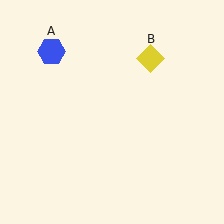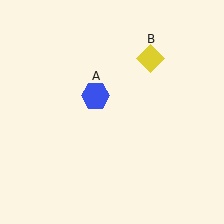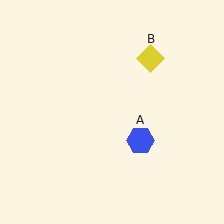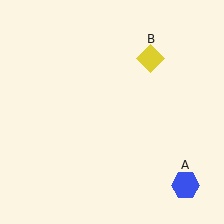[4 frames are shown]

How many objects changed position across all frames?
1 object changed position: blue hexagon (object A).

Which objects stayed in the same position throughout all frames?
Yellow diamond (object B) remained stationary.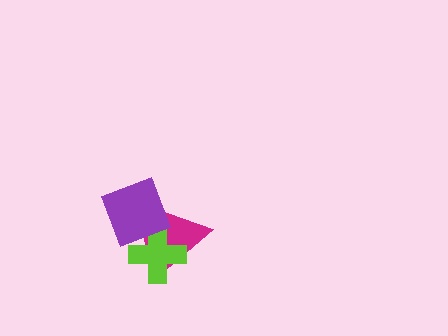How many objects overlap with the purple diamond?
2 objects overlap with the purple diamond.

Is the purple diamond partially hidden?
No, no other shape covers it.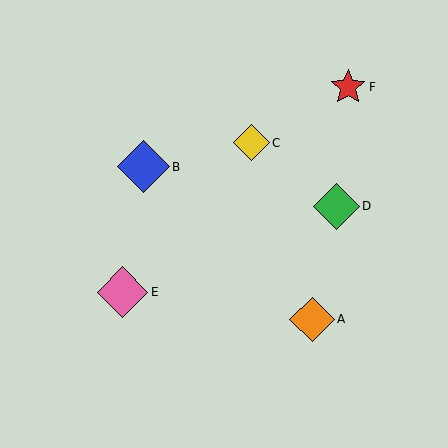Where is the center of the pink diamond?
The center of the pink diamond is at (122, 292).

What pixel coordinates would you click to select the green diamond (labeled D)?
Click at (336, 206) to select the green diamond D.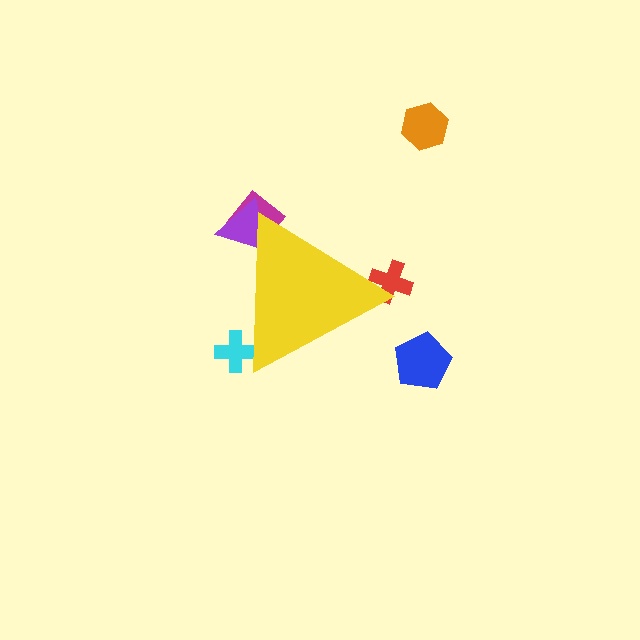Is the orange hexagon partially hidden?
No, the orange hexagon is fully visible.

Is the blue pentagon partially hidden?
No, the blue pentagon is fully visible.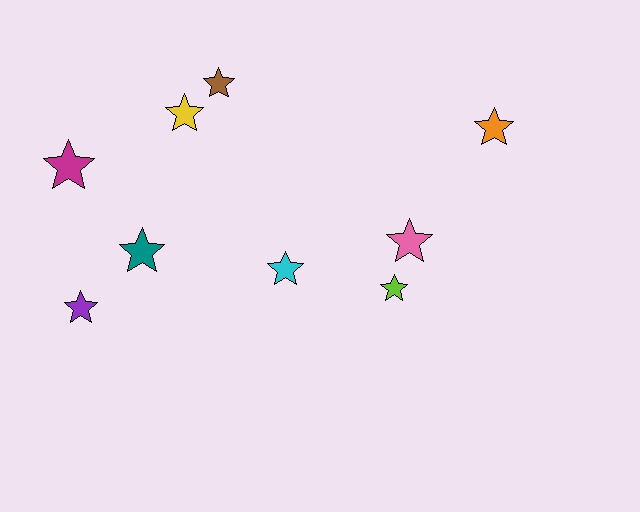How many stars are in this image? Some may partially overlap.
There are 9 stars.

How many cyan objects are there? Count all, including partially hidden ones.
There is 1 cyan object.